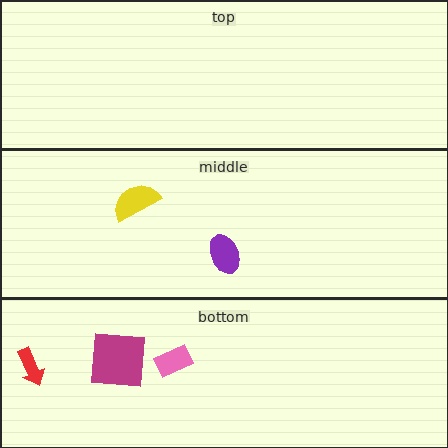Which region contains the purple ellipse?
The middle region.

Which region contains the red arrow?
The bottom region.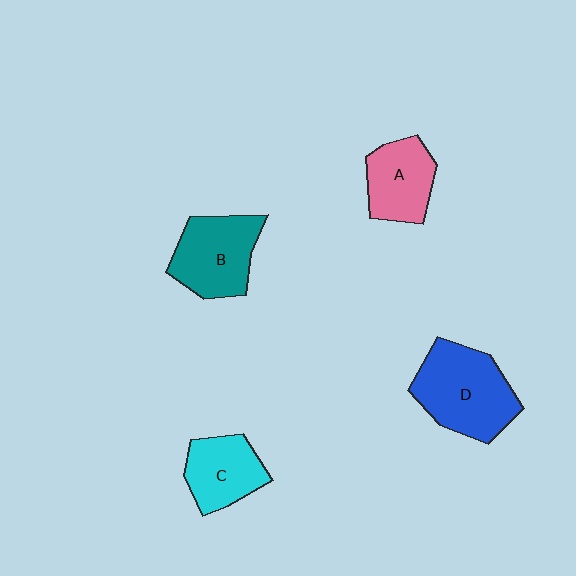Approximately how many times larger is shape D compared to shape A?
Approximately 1.5 times.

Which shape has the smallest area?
Shape C (cyan).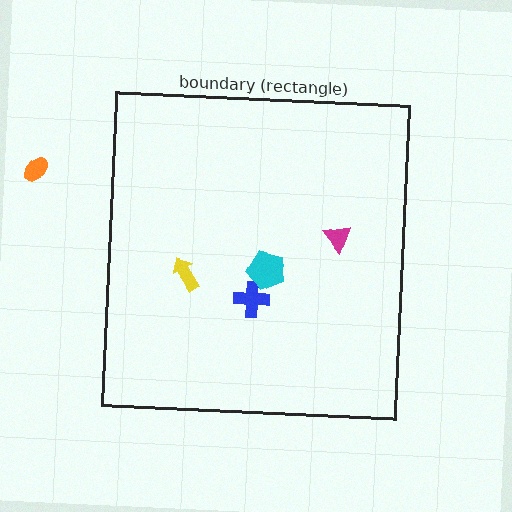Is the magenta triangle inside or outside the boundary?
Inside.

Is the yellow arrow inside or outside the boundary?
Inside.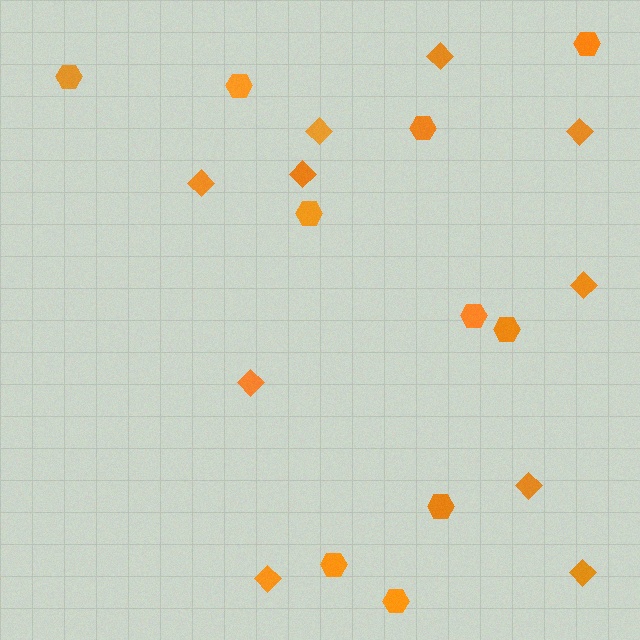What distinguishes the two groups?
There are 2 groups: one group of diamonds (10) and one group of hexagons (10).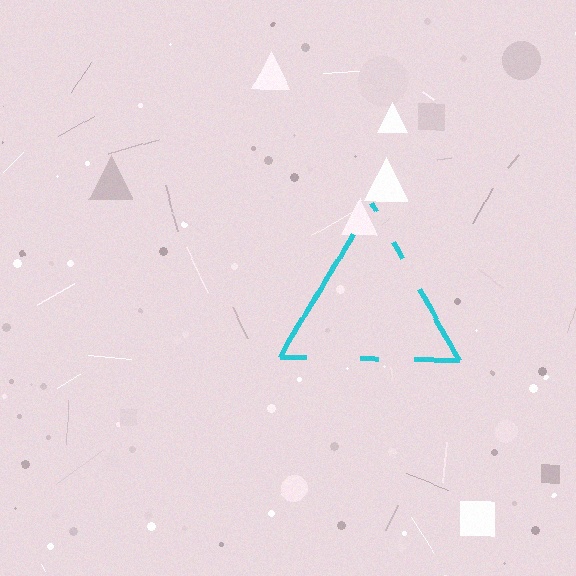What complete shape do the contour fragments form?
The contour fragments form a triangle.